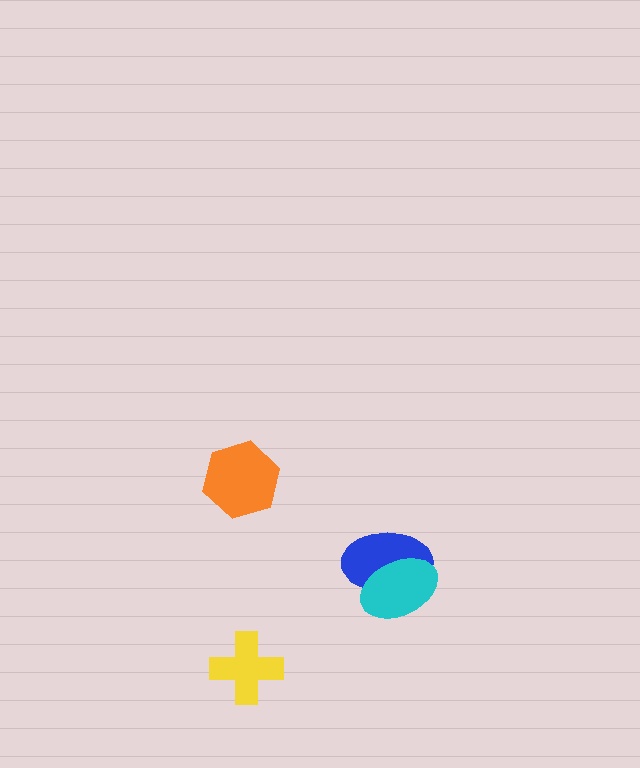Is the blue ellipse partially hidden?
Yes, it is partially covered by another shape.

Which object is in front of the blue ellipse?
The cyan ellipse is in front of the blue ellipse.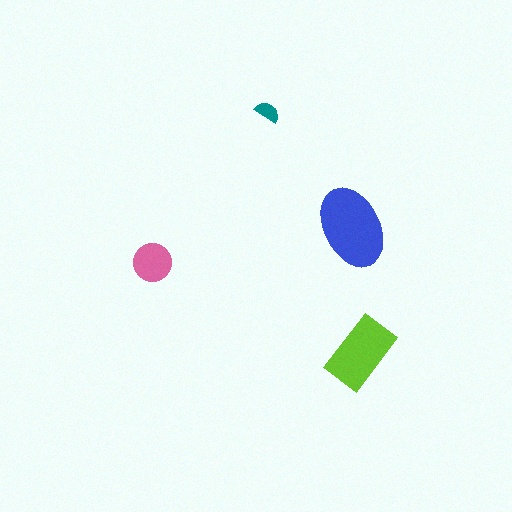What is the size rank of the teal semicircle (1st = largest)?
4th.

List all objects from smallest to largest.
The teal semicircle, the pink circle, the lime rectangle, the blue ellipse.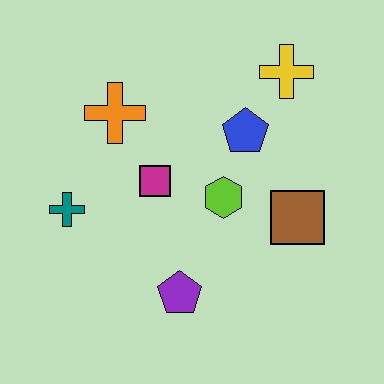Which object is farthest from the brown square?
The teal cross is farthest from the brown square.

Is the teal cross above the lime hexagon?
No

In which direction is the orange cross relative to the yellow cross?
The orange cross is to the left of the yellow cross.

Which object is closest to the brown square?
The lime hexagon is closest to the brown square.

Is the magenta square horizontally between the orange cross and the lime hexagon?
Yes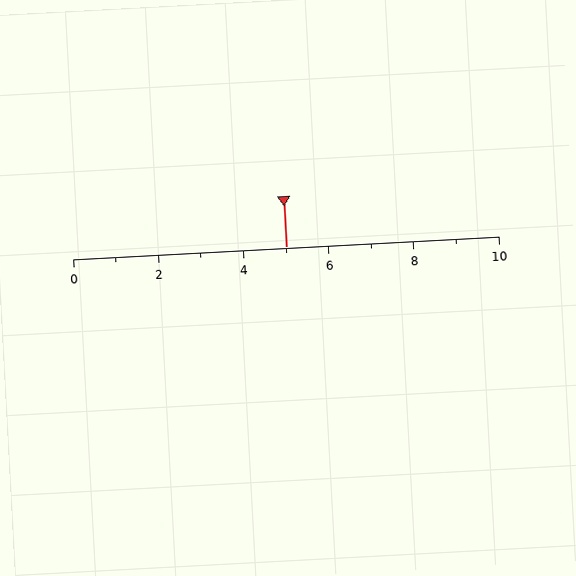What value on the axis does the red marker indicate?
The marker indicates approximately 5.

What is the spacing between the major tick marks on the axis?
The major ticks are spaced 2 apart.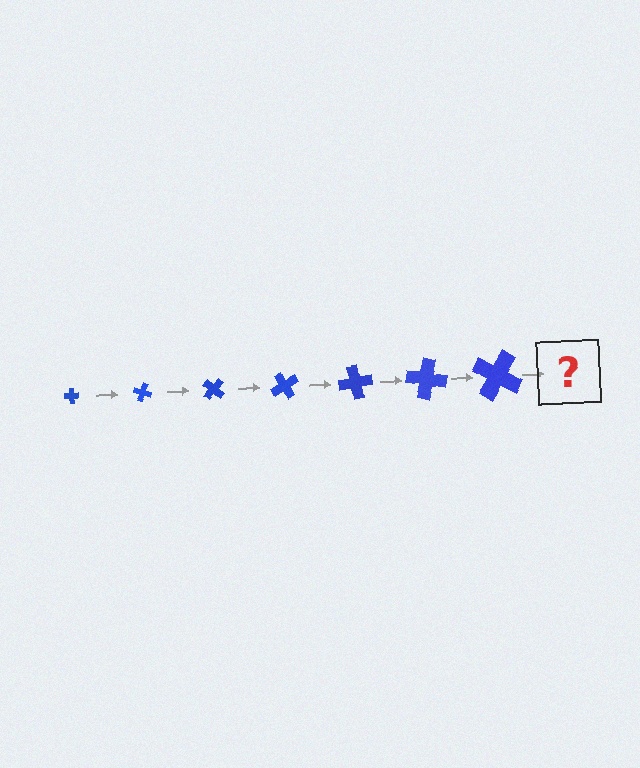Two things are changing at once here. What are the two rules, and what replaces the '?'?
The two rules are that the cross grows larger each step and it rotates 20 degrees each step. The '?' should be a cross, larger than the previous one and rotated 140 degrees from the start.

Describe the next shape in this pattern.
It should be a cross, larger than the previous one and rotated 140 degrees from the start.